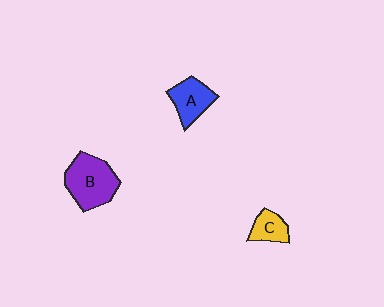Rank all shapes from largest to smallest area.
From largest to smallest: B (purple), A (blue), C (yellow).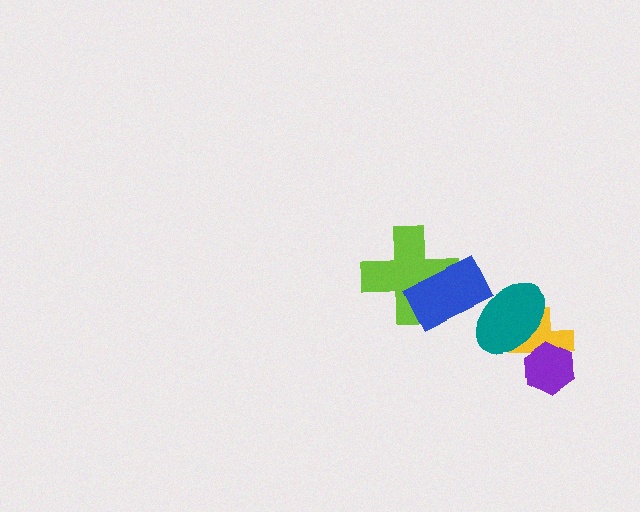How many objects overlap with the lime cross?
1 object overlaps with the lime cross.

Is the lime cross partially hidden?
Yes, it is partially covered by another shape.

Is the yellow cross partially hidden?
Yes, it is partially covered by another shape.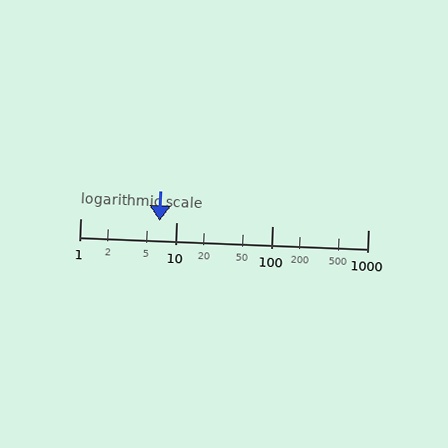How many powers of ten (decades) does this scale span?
The scale spans 3 decades, from 1 to 1000.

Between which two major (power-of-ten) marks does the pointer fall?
The pointer is between 1 and 10.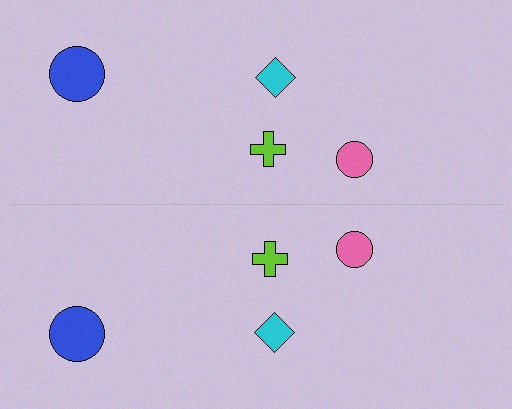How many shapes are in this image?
There are 8 shapes in this image.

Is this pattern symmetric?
Yes, this pattern has bilateral (reflection) symmetry.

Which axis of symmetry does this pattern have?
The pattern has a horizontal axis of symmetry running through the center of the image.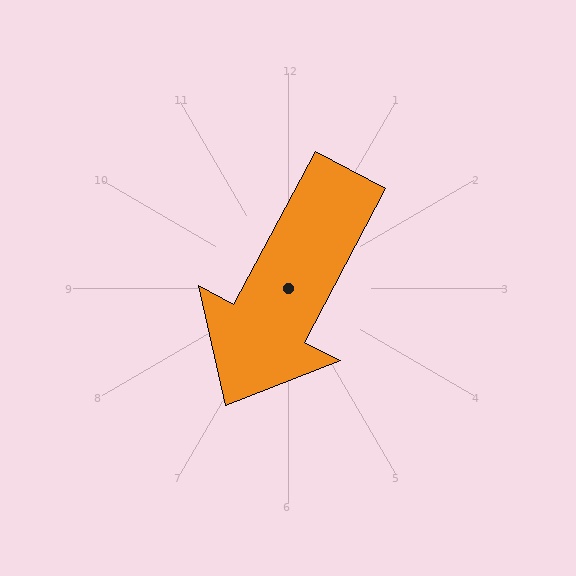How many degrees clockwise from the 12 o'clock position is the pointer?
Approximately 208 degrees.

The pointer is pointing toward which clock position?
Roughly 7 o'clock.